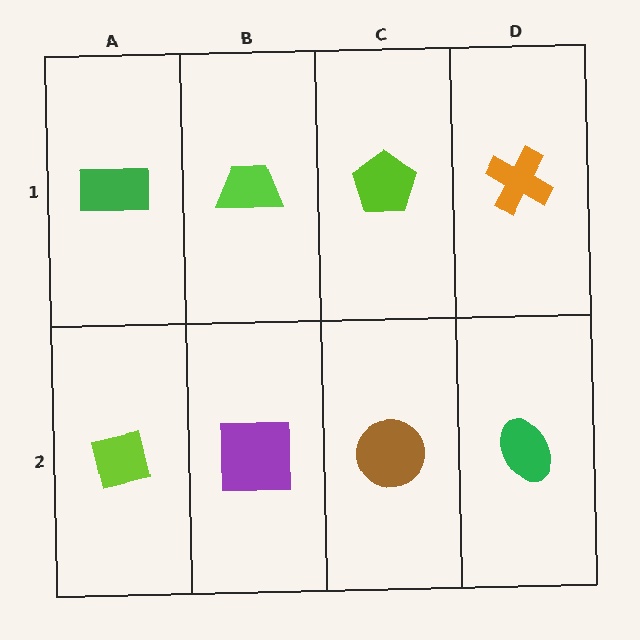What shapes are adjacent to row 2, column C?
A lime pentagon (row 1, column C), a purple square (row 2, column B), a green ellipse (row 2, column D).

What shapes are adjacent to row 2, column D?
An orange cross (row 1, column D), a brown circle (row 2, column C).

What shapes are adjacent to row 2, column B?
A lime trapezoid (row 1, column B), a lime square (row 2, column A), a brown circle (row 2, column C).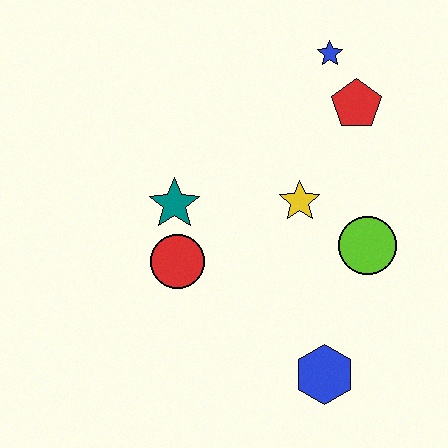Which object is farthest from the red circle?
The blue star is farthest from the red circle.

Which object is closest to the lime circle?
The yellow star is closest to the lime circle.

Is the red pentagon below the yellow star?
No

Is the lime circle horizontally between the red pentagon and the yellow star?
No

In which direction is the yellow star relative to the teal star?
The yellow star is to the right of the teal star.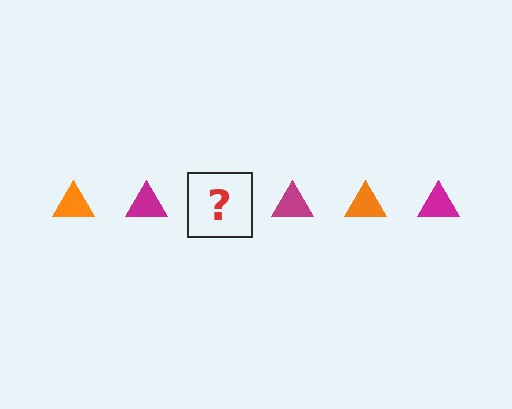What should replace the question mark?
The question mark should be replaced with an orange triangle.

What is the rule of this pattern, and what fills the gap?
The rule is that the pattern cycles through orange, magenta triangles. The gap should be filled with an orange triangle.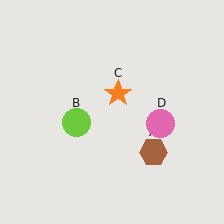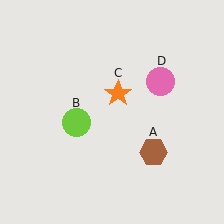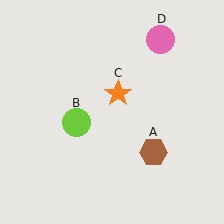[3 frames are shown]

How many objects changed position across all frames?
1 object changed position: pink circle (object D).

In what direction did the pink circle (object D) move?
The pink circle (object D) moved up.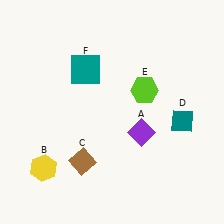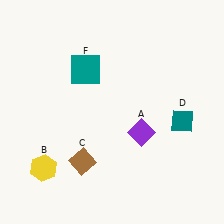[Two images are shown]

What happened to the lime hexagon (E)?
The lime hexagon (E) was removed in Image 2. It was in the top-right area of Image 1.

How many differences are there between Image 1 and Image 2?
There is 1 difference between the two images.